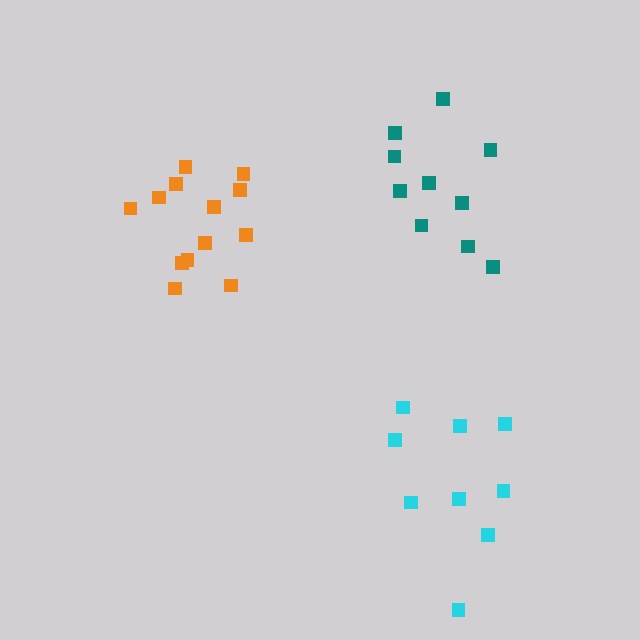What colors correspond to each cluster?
The clusters are colored: teal, cyan, orange.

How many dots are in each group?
Group 1: 10 dots, Group 2: 9 dots, Group 3: 13 dots (32 total).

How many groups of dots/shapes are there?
There are 3 groups.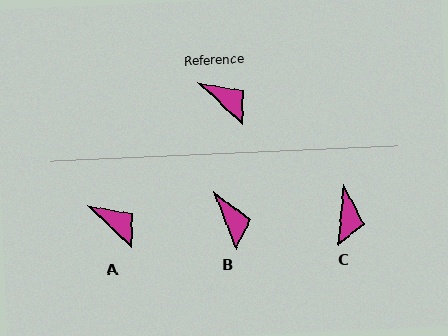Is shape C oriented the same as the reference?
No, it is off by about 51 degrees.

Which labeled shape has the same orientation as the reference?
A.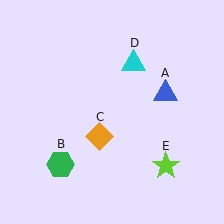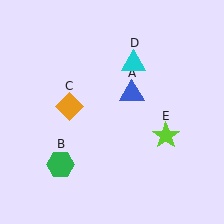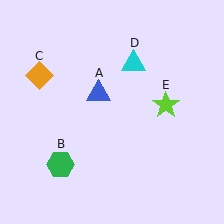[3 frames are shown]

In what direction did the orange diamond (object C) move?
The orange diamond (object C) moved up and to the left.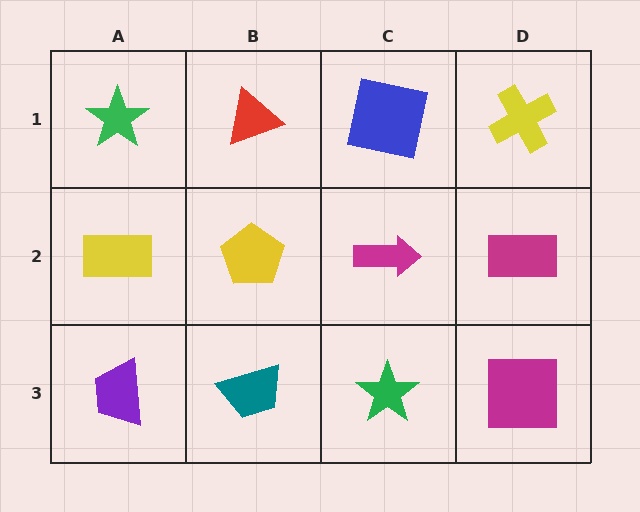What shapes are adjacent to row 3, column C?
A magenta arrow (row 2, column C), a teal trapezoid (row 3, column B), a magenta square (row 3, column D).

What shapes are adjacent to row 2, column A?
A green star (row 1, column A), a purple trapezoid (row 3, column A), a yellow pentagon (row 2, column B).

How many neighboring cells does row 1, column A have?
2.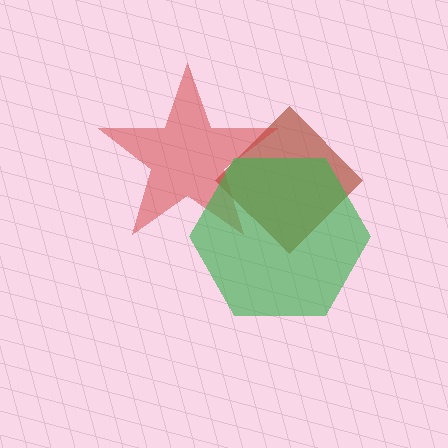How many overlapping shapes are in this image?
There are 3 overlapping shapes in the image.